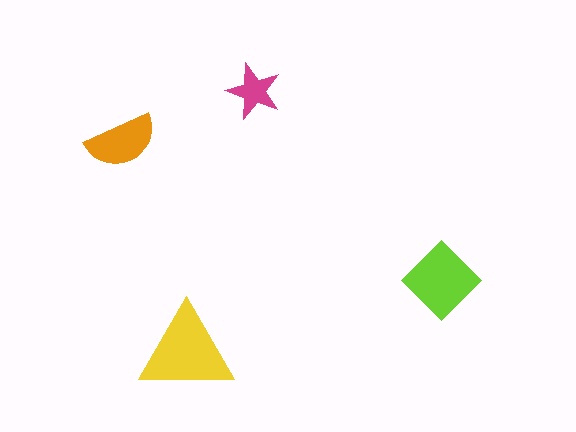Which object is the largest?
The yellow triangle.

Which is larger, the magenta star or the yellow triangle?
The yellow triangle.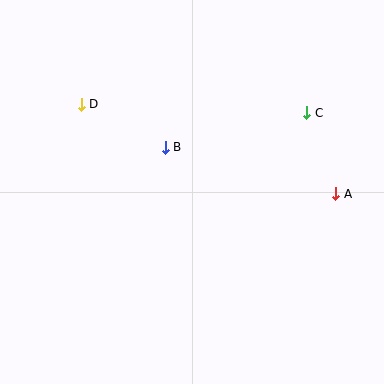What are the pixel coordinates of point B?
Point B is at (165, 147).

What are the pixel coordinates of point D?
Point D is at (81, 104).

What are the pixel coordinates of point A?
Point A is at (336, 194).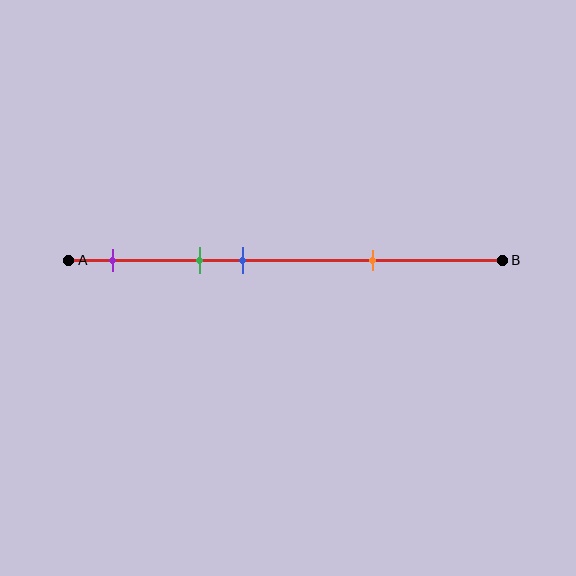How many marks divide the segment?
There are 4 marks dividing the segment.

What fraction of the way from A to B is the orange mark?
The orange mark is approximately 70% (0.7) of the way from A to B.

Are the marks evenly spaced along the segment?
No, the marks are not evenly spaced.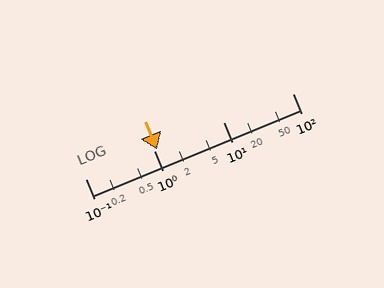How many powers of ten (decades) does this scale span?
The scale spans 3 decades, from 0.1 to 100.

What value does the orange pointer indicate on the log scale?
The pointer indicates approximately 1.1.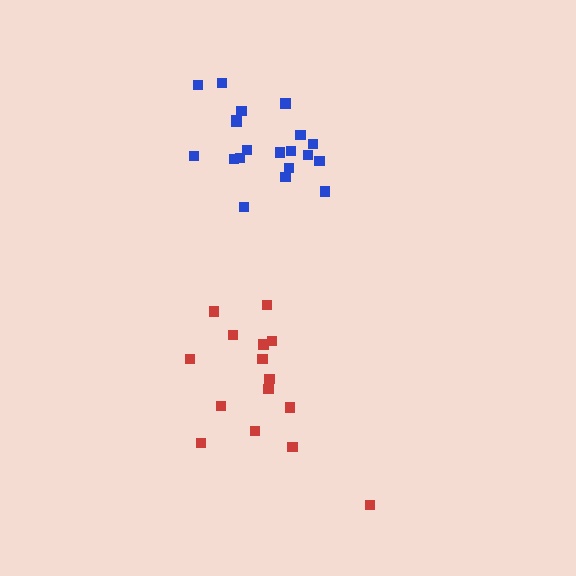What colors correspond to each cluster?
The clusters are colored: red, blue.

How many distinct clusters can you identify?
There are 2 distinct clusters.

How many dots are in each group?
Group 1: 15 dots, Group 2: 20 dots (35 total).